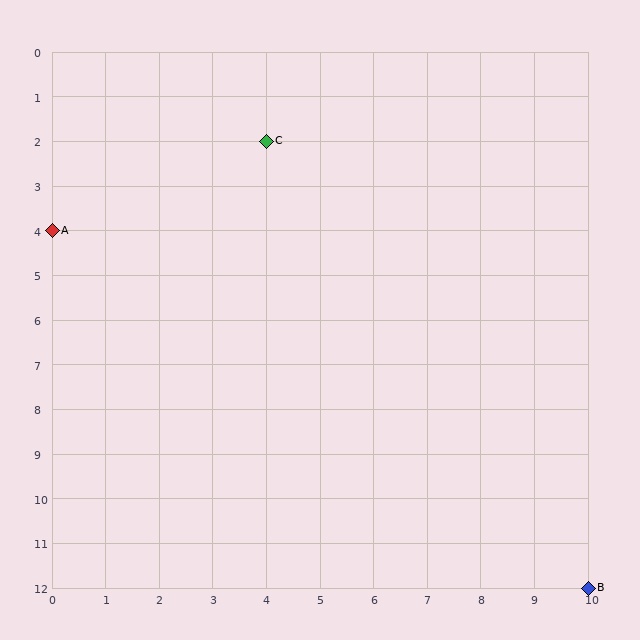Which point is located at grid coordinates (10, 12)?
Point B is at (10, 12).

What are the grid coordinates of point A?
Point A is at grid coordinates (0, 4).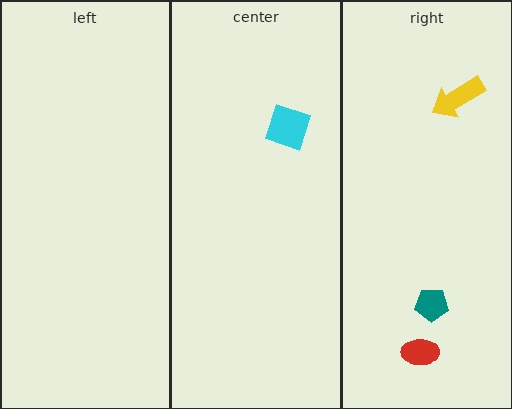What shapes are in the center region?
The cyan diamond.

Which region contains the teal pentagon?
The right region.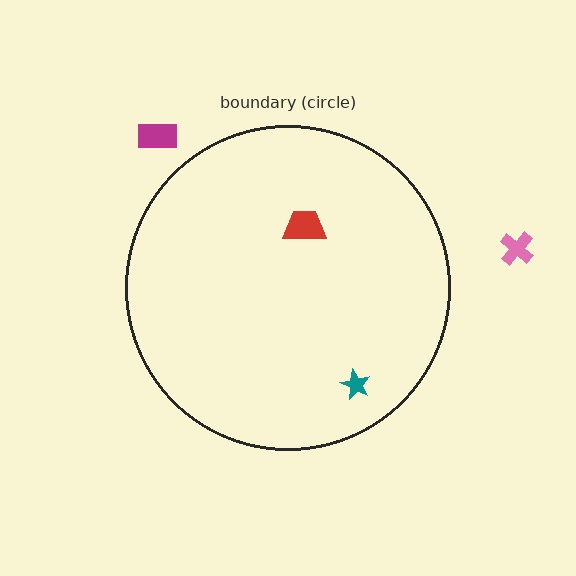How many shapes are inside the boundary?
2 inside, 2 outside.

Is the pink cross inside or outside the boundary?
Outside.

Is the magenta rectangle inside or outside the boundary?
Outside.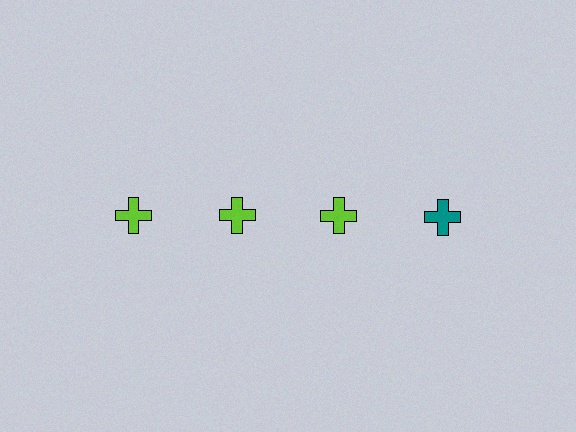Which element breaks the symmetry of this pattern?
The teal cross in the top row, second from right column breaks the symmetry. All other shapes are lime crosses.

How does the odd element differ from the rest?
It has a different color: teal instead of lime.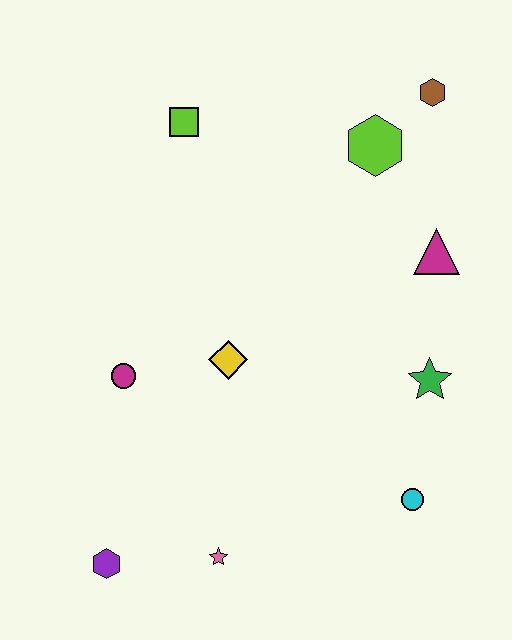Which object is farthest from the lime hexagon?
The purple hexagon is farthest from the lime hexagon.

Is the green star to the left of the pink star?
No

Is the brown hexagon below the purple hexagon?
No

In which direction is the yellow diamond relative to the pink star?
The yellow diamond is above the pink star.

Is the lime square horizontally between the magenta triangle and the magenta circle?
Yes